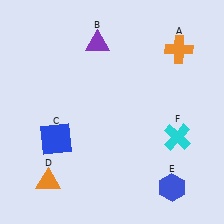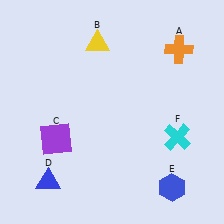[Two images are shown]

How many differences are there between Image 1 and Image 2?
There are 3 differences between the two images.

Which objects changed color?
B changed from purple to yellow. C changed from blue to purple. D changed from orange to blue.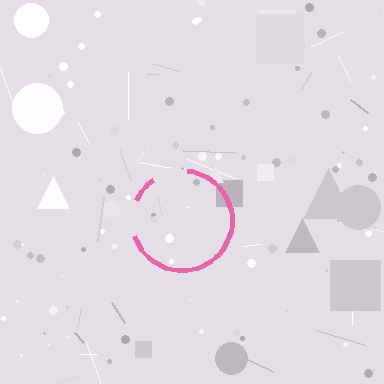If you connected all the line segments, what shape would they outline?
They would outline a circle.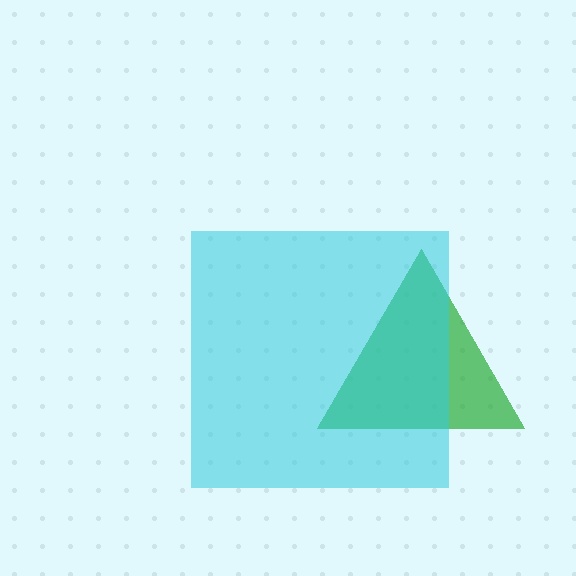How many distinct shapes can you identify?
There are 2 distinct shapes: a green triangle, a cyan square.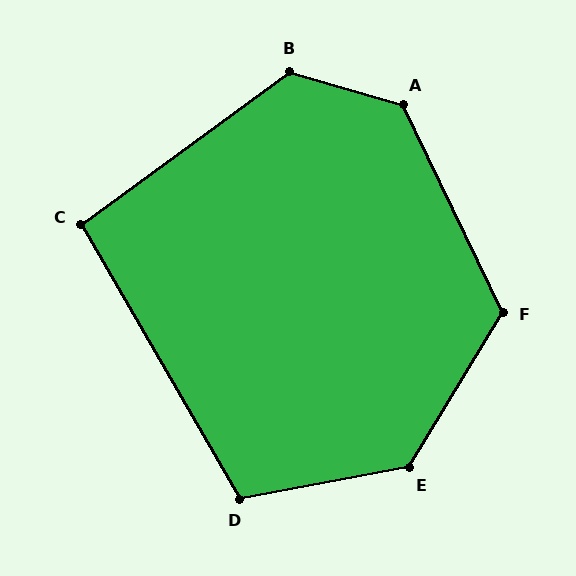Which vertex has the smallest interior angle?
C, at approximately 96 degrees.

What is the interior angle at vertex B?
Approximately 128 degrees (obtuse).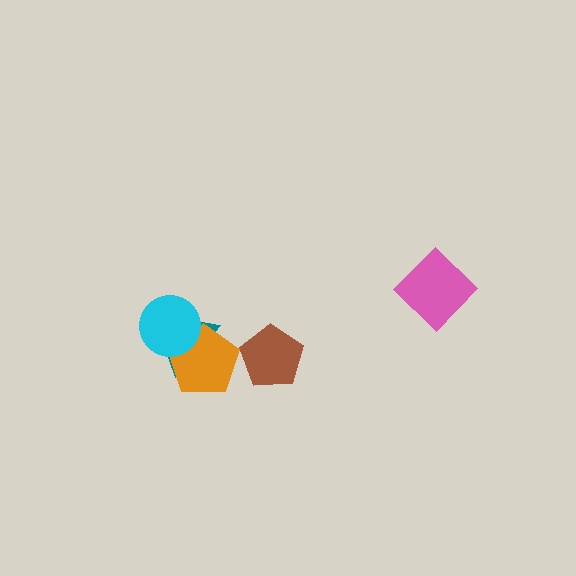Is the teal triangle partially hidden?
Yes, it is partially covered by another shape.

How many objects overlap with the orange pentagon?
2 objects overlap with the orange pentagon.